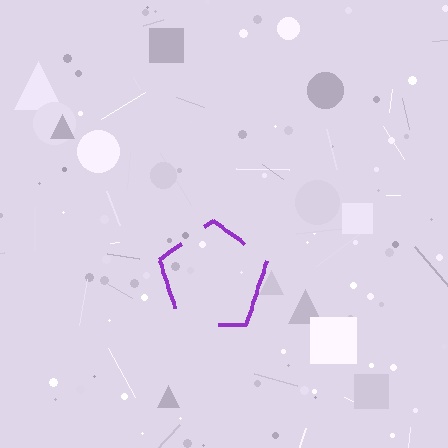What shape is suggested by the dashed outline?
The dashed outline suggests a pentagon.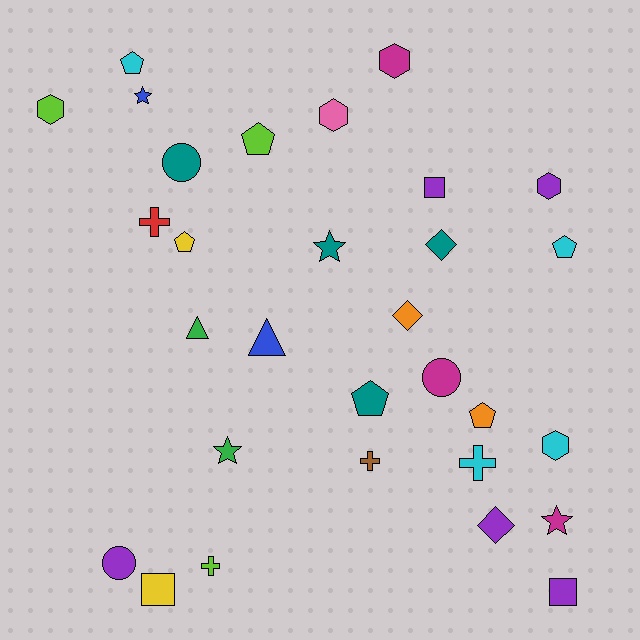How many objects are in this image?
There are 30 objects.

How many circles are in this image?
There are 3 circles.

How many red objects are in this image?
There is 1 red object.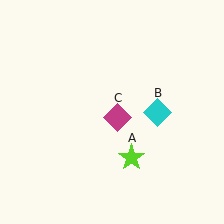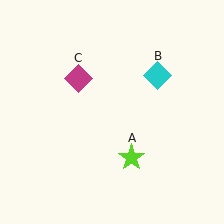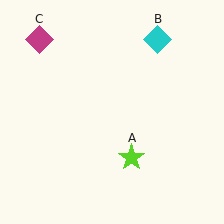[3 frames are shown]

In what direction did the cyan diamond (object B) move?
The cyan diamond (object B) moved up.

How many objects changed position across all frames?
2 objects changed position: cyan diamond (object B), magenta diamond (object C).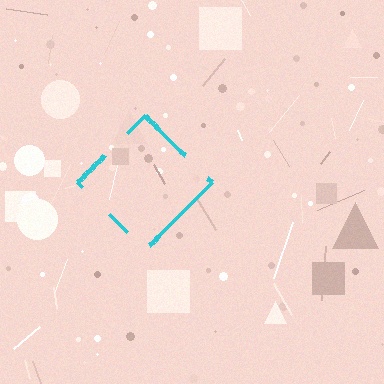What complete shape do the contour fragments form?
The contour fragments form a diamond.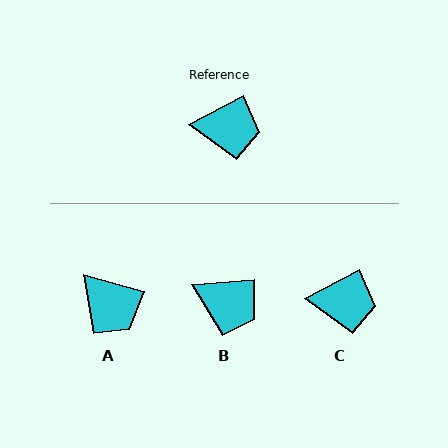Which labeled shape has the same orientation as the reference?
C.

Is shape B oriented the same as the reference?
No, it is off by about 22 degrees.